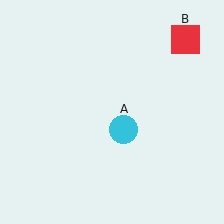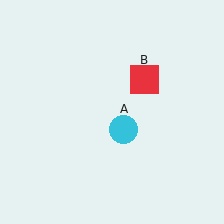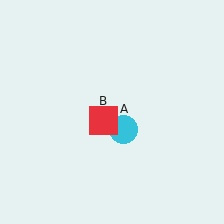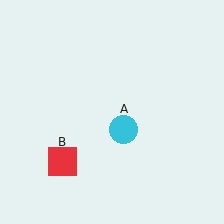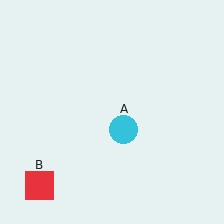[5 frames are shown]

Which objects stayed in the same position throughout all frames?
Cyan circle (object A) remained stationary.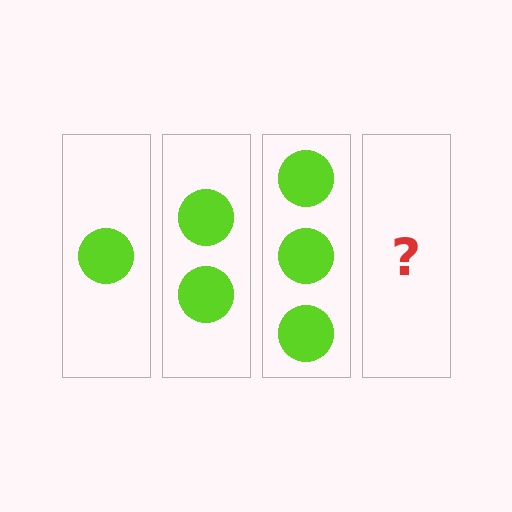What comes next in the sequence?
The next element should be 4 circles.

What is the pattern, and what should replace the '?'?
The pattern is that each step adds one more circle. The '?' should be 4 circles.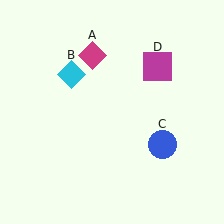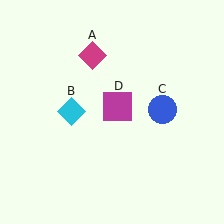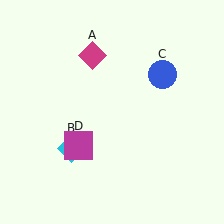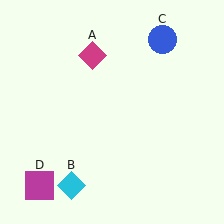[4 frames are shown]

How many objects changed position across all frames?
3 objects changed position: cyan diamond (object B), blue circle (object C), magenta square (object D).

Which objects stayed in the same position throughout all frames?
Magenta diamond (object A) remained stationary.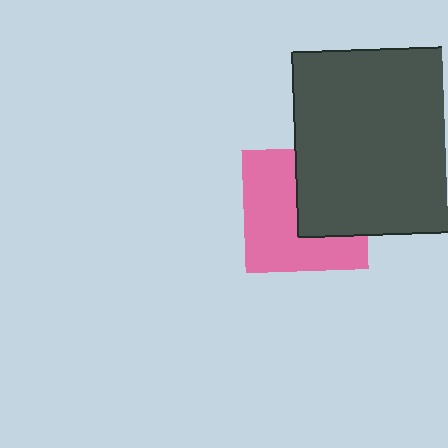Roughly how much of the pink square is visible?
About half of it is visible (roughly 58%).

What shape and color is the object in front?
The object in front is a dark gray square.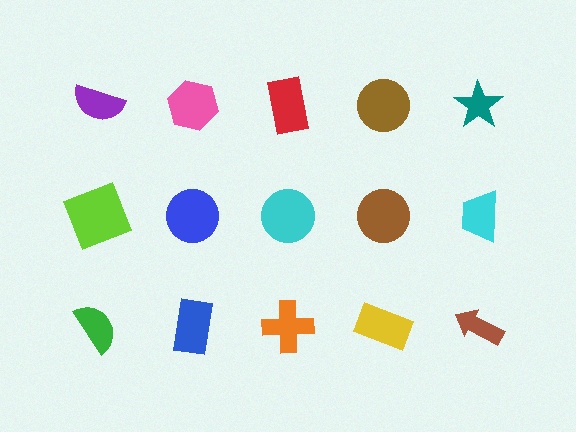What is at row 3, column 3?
An orange cross.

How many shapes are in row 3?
5 shapes.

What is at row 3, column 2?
A blue rectangle.